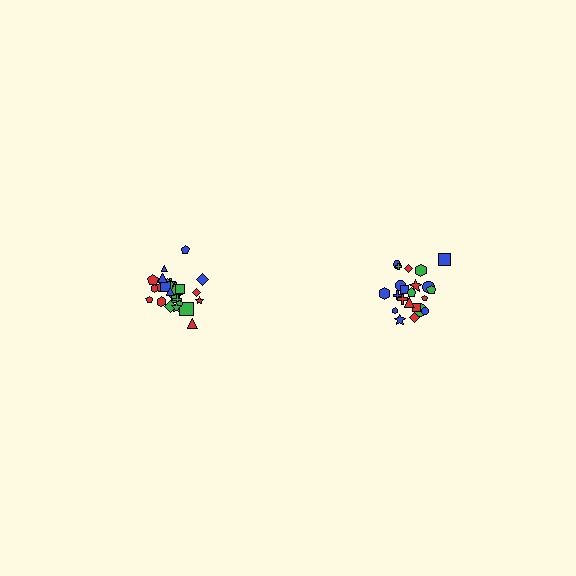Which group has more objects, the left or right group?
The left group.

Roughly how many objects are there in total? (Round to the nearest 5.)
Roughly 45 objects in total.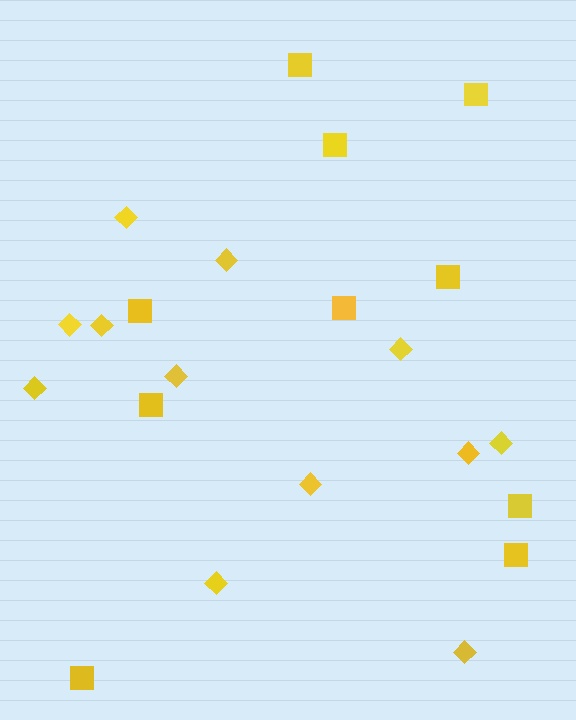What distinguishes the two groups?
There are 2 groups: one group of diamonds (12) and one group of squares (10).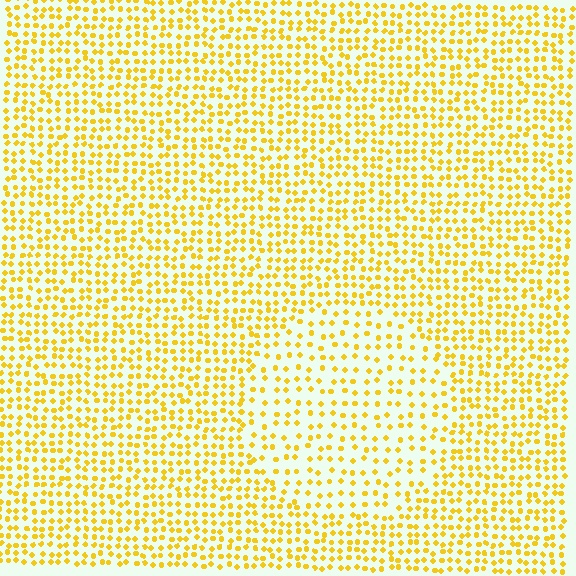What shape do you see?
I see a circle.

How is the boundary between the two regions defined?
The boundary is defined by a change in element density (approximately 1.8x ratio). All elements are the same color, size, and shape.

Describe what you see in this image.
The image contains small yellow elements arranged at two different densities. A circle-shaped region is visible where the elements are less densely packed than the surrounding area.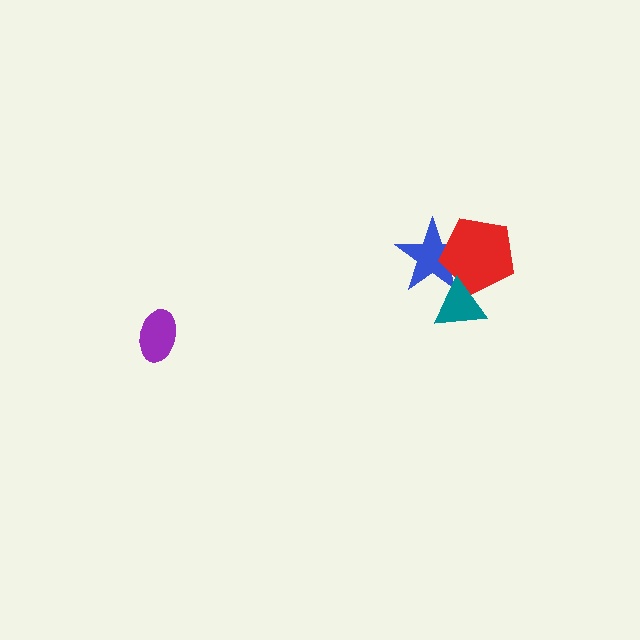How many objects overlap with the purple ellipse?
0 objects overlap with the purple ellipse.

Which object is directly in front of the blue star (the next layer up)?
The red pentagon is directly in front of the blue star.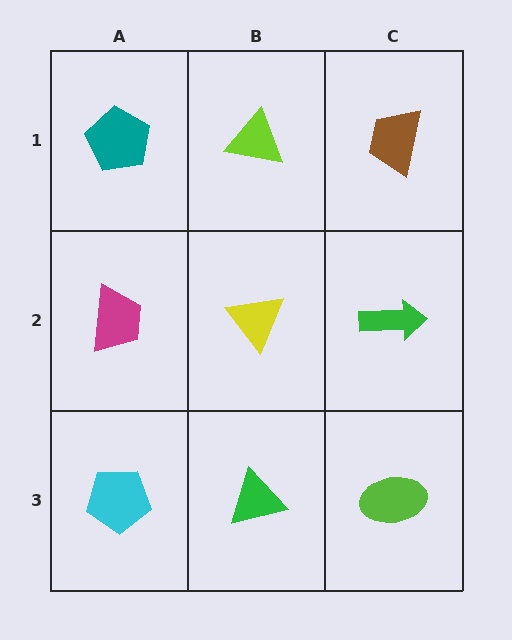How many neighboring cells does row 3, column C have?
2.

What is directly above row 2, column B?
A lime triangle.